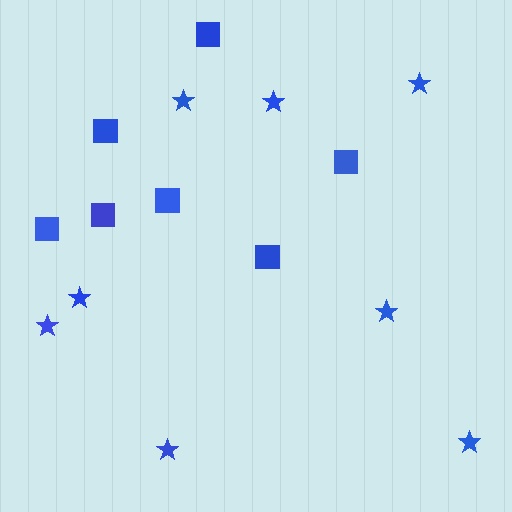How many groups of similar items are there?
There are 2 groups: one group of squares (7) and one group of stars (8).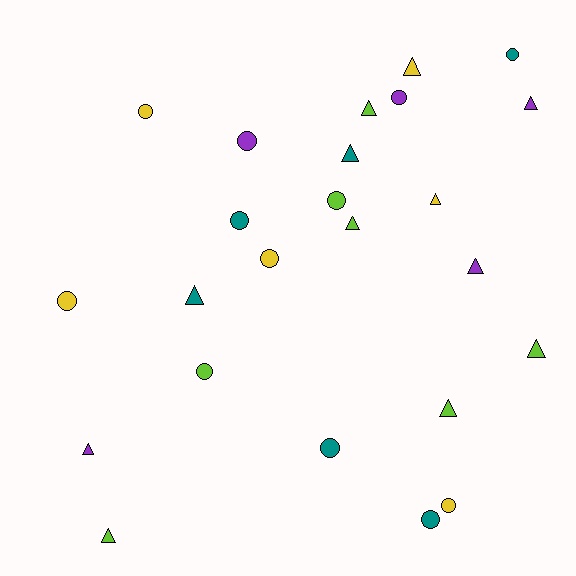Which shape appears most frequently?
Triangle, with 12 objects.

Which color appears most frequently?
Lime, with 7 objects.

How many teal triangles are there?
There are 2 teal triangles.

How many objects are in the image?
There are 24 objects.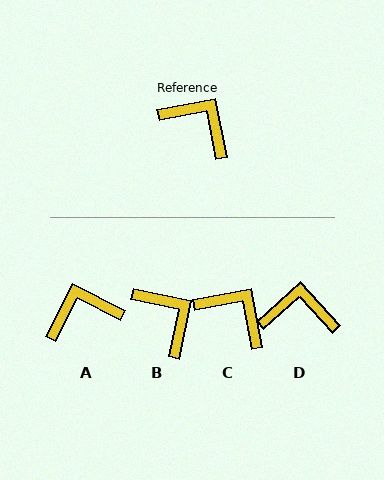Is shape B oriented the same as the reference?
No, it is off by about 22 degrees.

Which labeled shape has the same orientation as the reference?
C.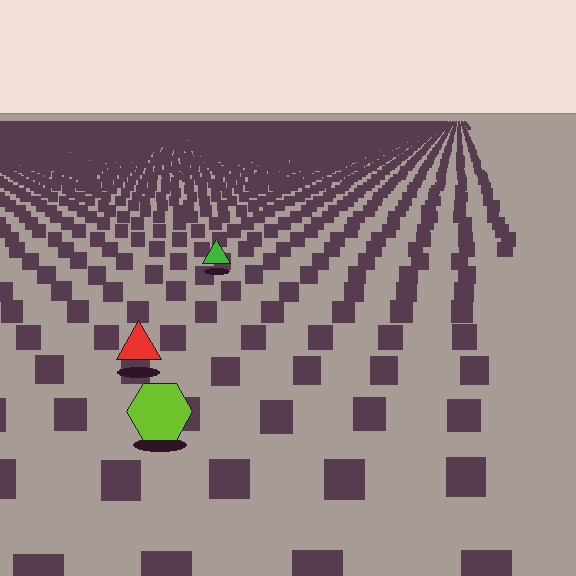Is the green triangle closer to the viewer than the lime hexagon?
No. The lime hexagon is closer — you can tell from the texture gradient: the ground texture is coarser near it.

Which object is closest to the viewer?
The lime hexagon is closest. The texture marks near it are larger and more spread out.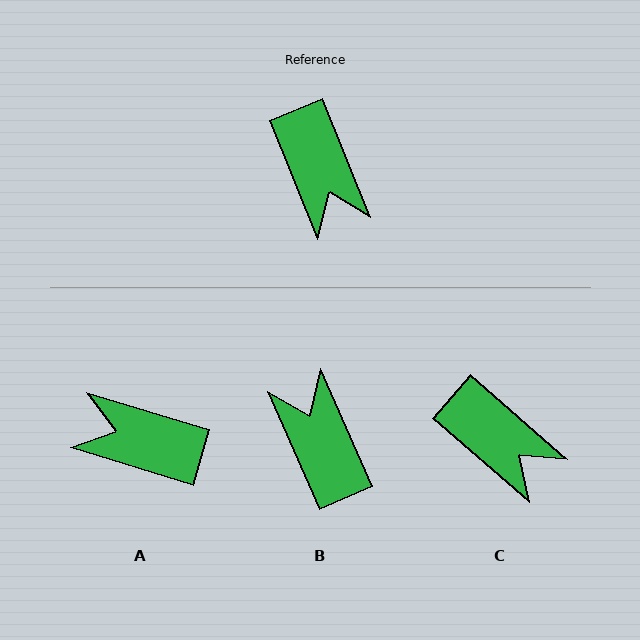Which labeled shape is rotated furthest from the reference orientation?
B, about 178 degrees away.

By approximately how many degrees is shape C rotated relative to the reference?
Approximately 27 degrees counter-clockwise.